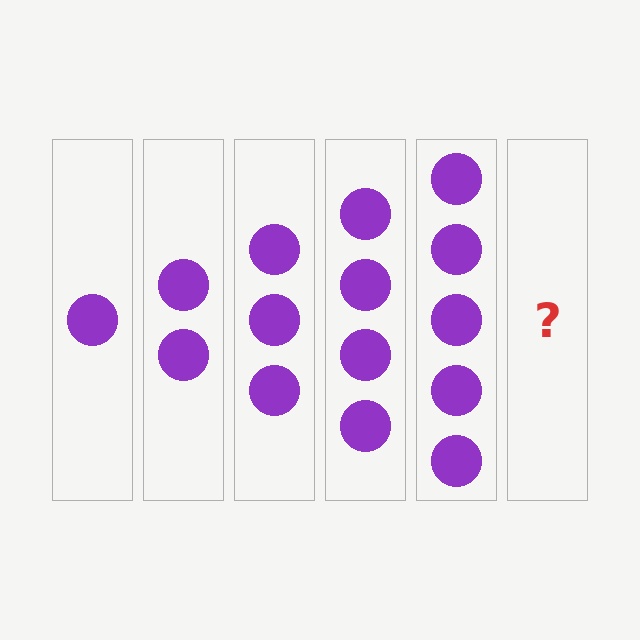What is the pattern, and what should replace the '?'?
The pattern is that each step adds one more circle. The '?' should be 6 circles.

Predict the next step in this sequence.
The next step is 6 circles.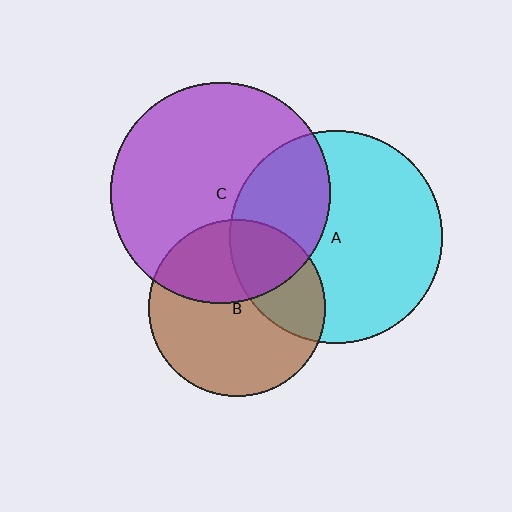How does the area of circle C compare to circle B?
Approximately 1.6 times.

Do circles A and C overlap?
Yes.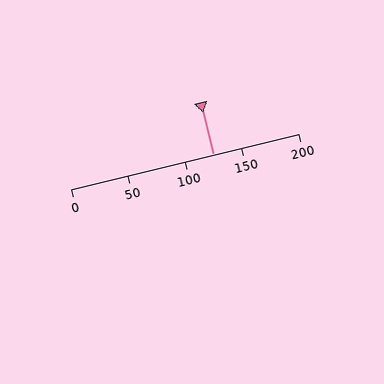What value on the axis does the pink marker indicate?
The marker indicates approximately 125.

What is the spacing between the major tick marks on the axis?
The major ticks are spaced 50 apart.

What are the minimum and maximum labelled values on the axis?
The axis runs from 0 to 200.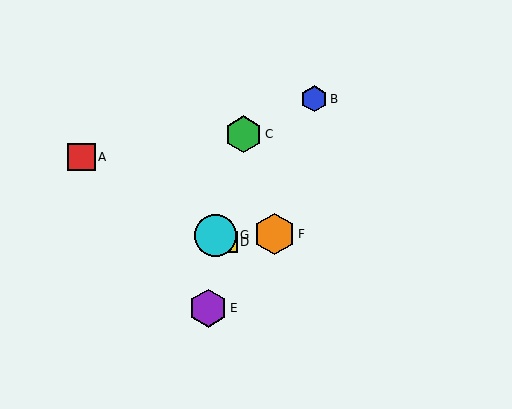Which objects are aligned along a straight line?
Objects A, D, G are aligned along a straight line.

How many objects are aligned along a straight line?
3 objects (A, D, G) are aligned along a straight line.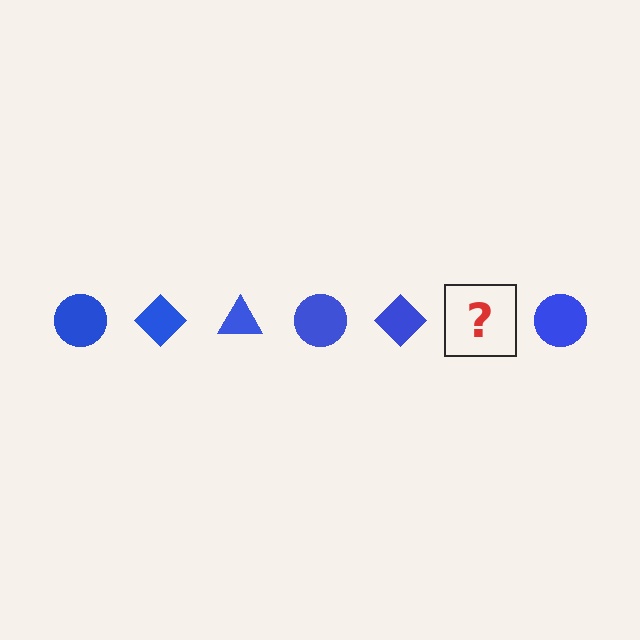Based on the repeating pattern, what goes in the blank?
The blank should be a blue triangle.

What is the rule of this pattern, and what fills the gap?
The rule is that the pattern cycles through circle, diamond, triangle shapes in blue. The gap should be filled with a blue triangle.